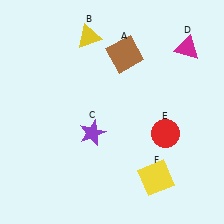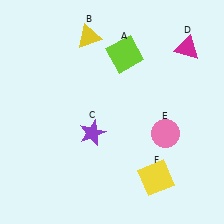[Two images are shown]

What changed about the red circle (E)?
In Image 1, E is red. In Image 2, it changed to pink.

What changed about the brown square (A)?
In Image 1, A is brown. In Image 2, it changed to lime.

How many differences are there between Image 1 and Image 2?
There are 2 differences between the two images.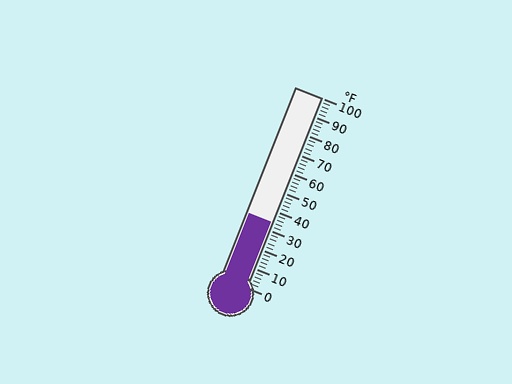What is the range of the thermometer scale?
The thermometer scale ranges from 0°F to 100°F.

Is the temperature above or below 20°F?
The temperature is above 20°F.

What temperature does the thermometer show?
The thermometer shows approximately 34°F.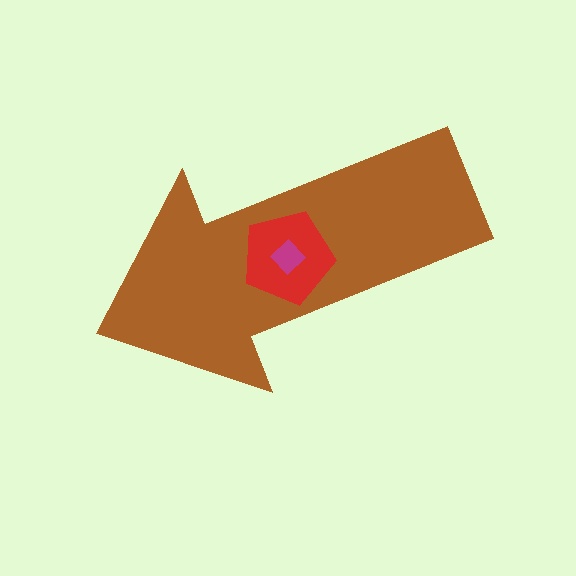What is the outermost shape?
The brown arrow.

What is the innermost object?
The magenta diamond.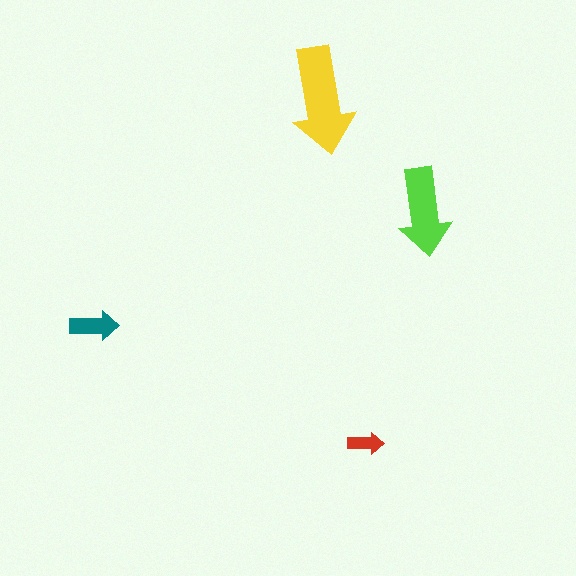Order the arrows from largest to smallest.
the yellow one, the lime one, the teal one, the red one.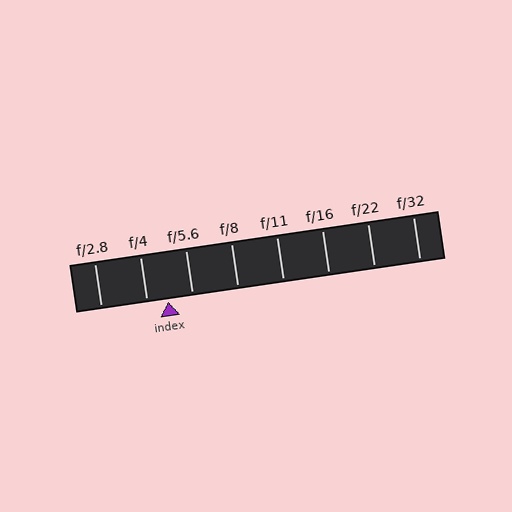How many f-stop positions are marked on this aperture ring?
There are 8 f-stop positions marked.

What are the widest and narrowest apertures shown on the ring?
The widest aperture shown is f/2.8 and the narrowest is f/32.